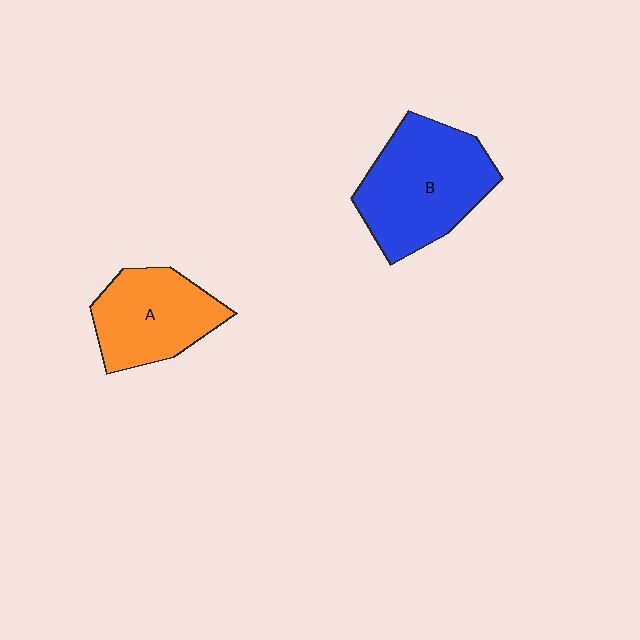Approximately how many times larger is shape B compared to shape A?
Approximately 1.3 times.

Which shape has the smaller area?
Shape A (orange).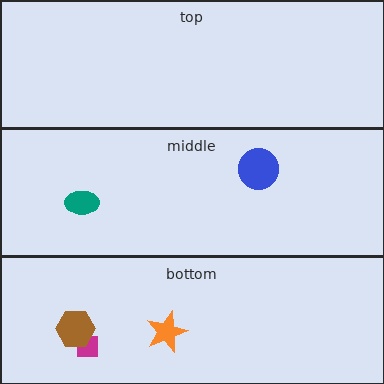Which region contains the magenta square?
The bottom region.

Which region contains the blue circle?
The middle region.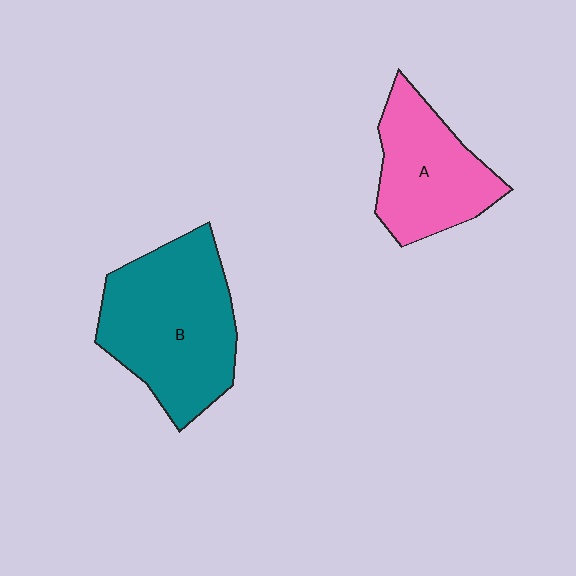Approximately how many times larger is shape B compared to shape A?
Approximately 1.4 times.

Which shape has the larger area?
Shape B (teal).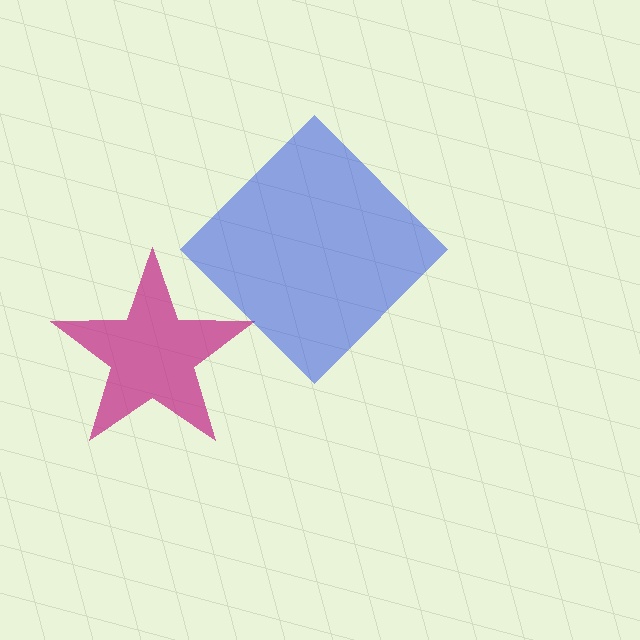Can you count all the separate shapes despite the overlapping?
Yes, there are 2 separate shapes.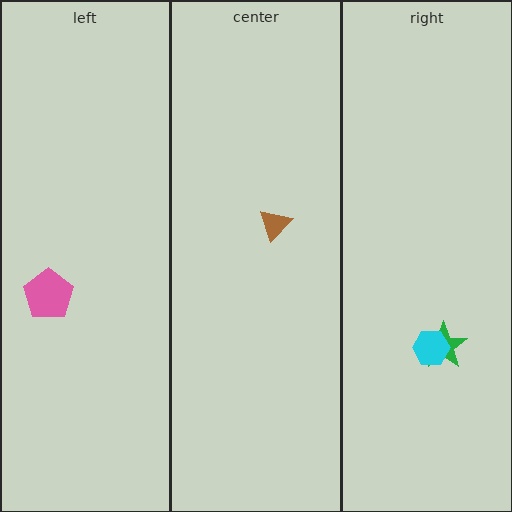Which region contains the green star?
The right region.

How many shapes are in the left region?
1.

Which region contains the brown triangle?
The center region.